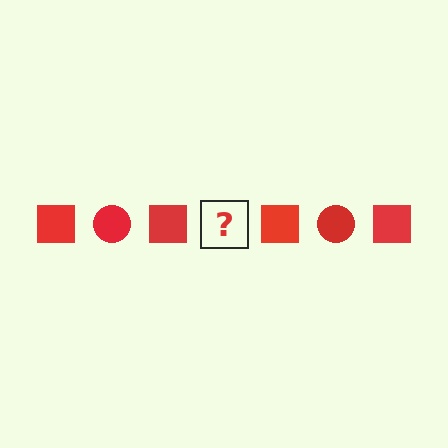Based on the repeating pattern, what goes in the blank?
The blank should be a red circle.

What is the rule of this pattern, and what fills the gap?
The rule is that the pattern cycles through square, circle shapes in red. The gap should be filled with a red circle.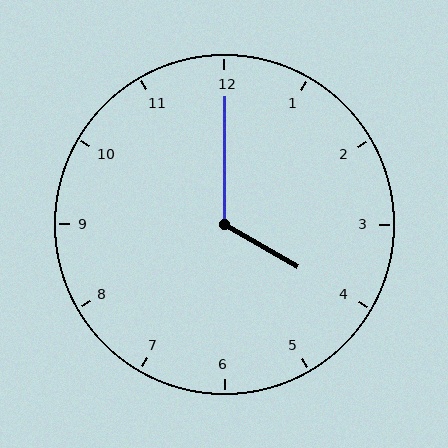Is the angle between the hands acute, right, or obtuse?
It is obtuse.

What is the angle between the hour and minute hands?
Approximately 120 degrees.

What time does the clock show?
4:00.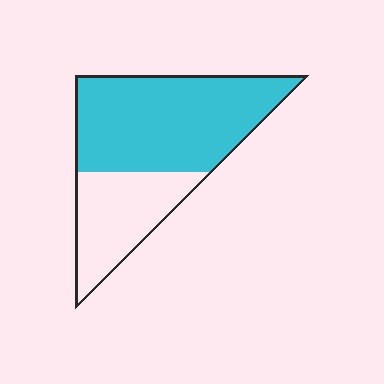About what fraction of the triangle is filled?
About two thirds (2/3).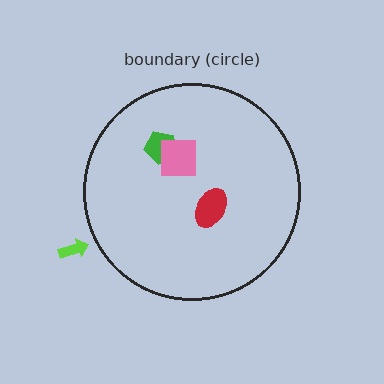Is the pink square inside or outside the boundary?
Inside.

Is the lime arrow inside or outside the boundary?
Outside.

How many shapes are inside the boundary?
3 inside, 1 outside.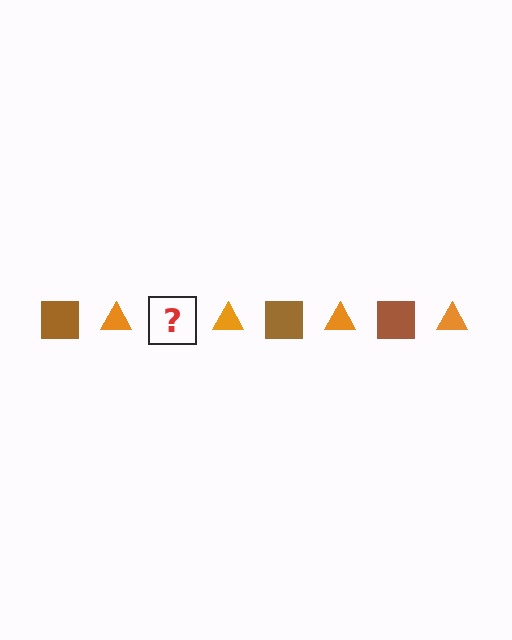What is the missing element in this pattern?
The missing element is a brown square.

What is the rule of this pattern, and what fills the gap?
The rule is that the pattern alternates between brown square and orange triangle. The gap should be filled with a brown square.